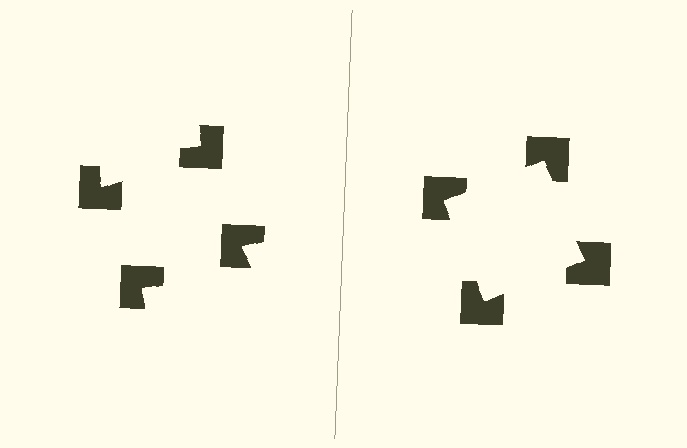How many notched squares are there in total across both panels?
8 — 4 on each side.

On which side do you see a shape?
An illusory square appears on the right side. On the left side the wedge cuts are rotated, so no coherent shape forms.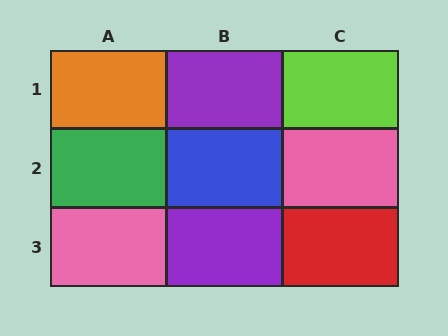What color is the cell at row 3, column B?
Purple.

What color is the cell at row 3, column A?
Pink.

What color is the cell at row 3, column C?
Red.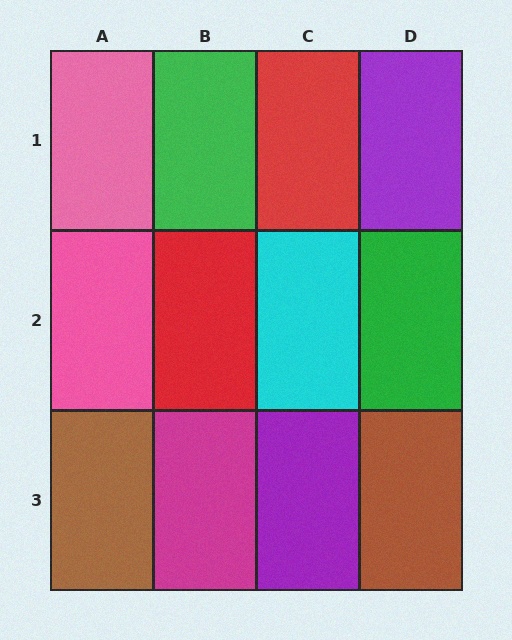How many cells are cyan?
1 cell is cyan.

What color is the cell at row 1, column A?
Pink.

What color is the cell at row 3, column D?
Brown.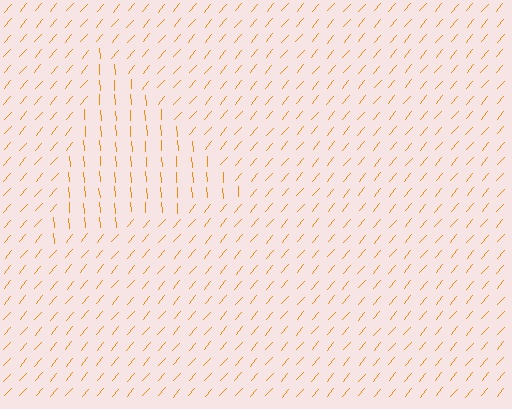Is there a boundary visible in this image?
Yes, there is a texture boundary formed by a change in line orientation.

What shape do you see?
I see a triangle.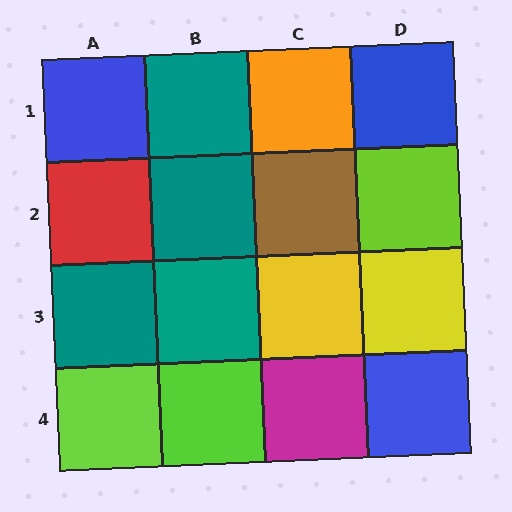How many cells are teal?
4 cells are teal.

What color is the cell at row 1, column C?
Orange.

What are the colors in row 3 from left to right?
Teal, teal, yellow, yellow.